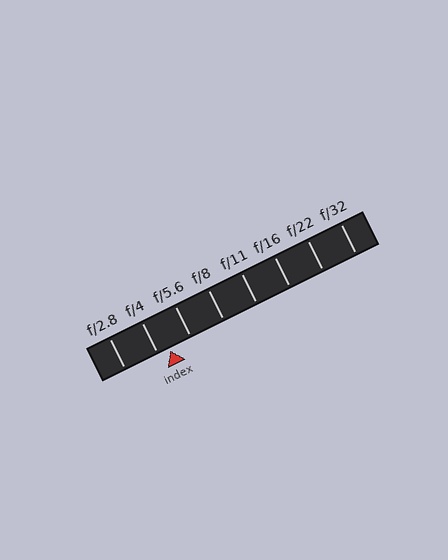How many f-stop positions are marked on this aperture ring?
There are 8 f-stop positions marked.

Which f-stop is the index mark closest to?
The index mark is closest to f/4.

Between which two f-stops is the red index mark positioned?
The index mark is between f/4 and f/5.6.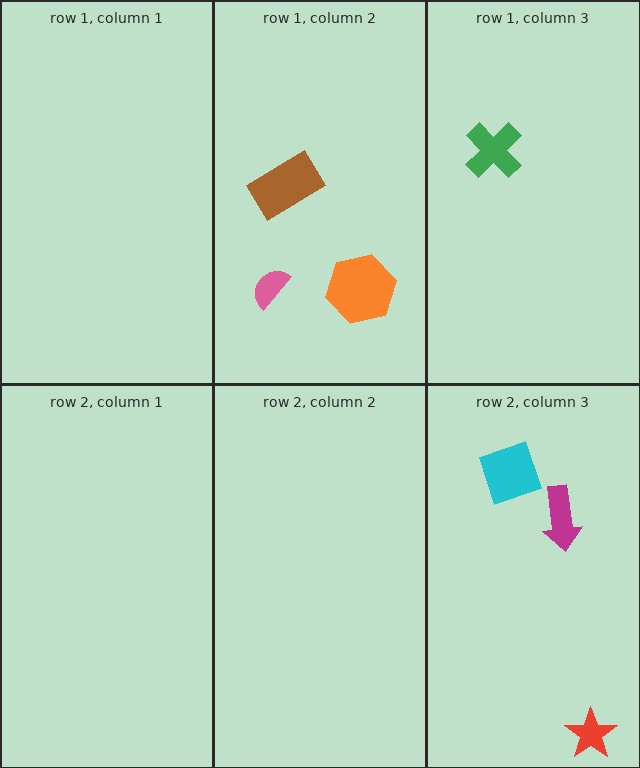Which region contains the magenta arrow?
The row 2, column 3 region.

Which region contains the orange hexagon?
The row 1, column 2 region.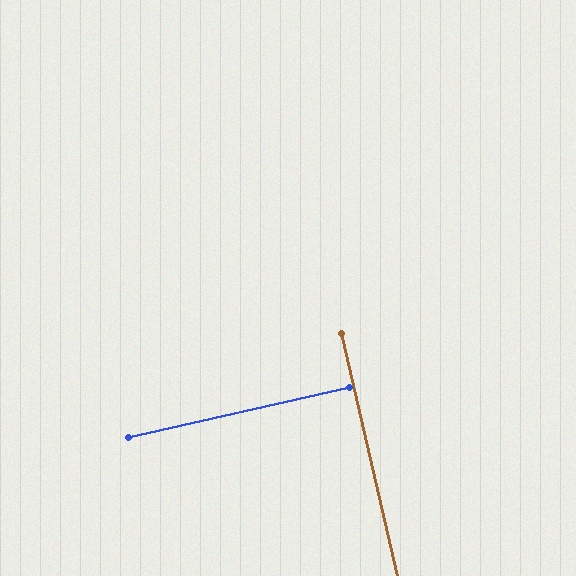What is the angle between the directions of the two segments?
Approximately 90 degrees.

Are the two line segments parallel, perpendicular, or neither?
Perpendicular — they meet at approximately 90°.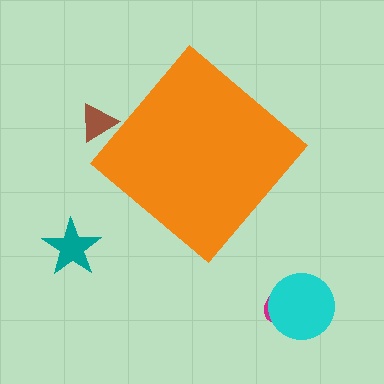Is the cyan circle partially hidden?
No, the cyan circle is fully visible.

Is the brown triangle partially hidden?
Yes, the brown triangle is partially hidden behind the orange diamond.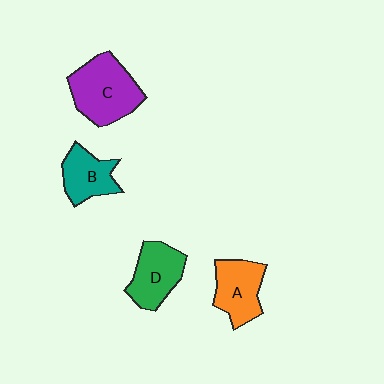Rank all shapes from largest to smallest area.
From largest to smallest: C (purple), D (green), A (orange), B (teal).